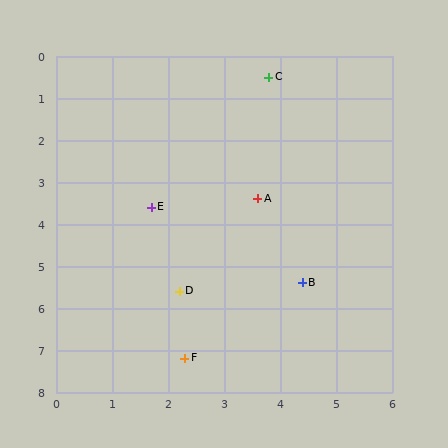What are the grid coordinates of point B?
Point B is at approximately (4.4, 5.4).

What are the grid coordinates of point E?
Point E is at approximately (1.7, 3.6).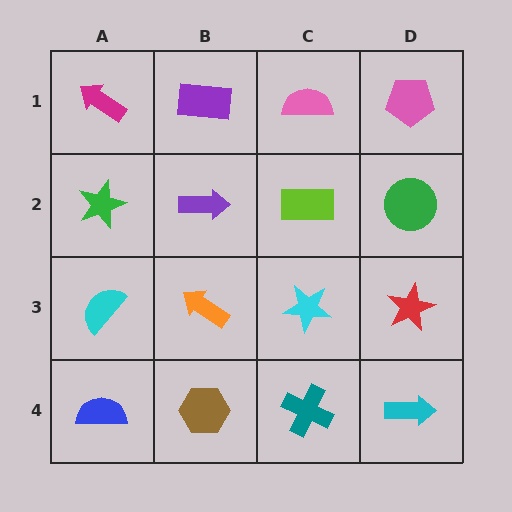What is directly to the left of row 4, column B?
A blue semicircle.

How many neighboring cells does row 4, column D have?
2.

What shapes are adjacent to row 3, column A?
A green star (row 2, column A), a blue semicircle (row 4, column A), an orange arrow (row 3, column B).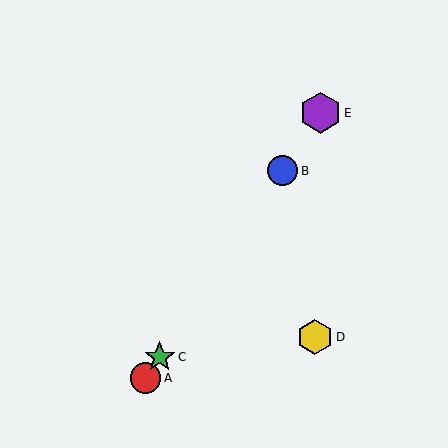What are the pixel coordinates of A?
Object A is at (146, 378).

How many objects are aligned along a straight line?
4 objects (A, B, C, E) are aligned along a straight line.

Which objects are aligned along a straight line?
Objects A, B, C, E are aligned along a straight line.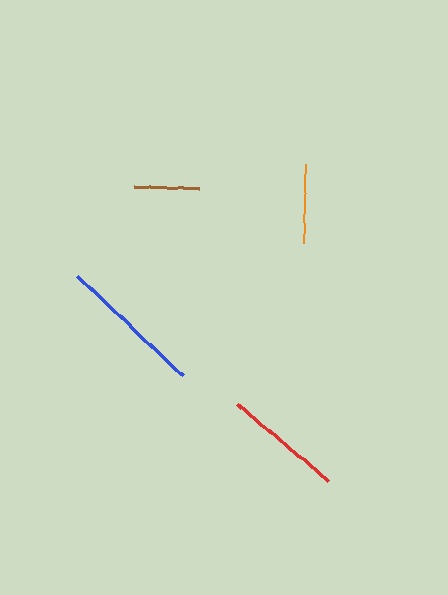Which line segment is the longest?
The blue line is the longest at approximately 146 pixels.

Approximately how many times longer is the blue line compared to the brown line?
The blue line is approximately 2.3 times the length of the brown line.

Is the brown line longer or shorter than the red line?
The red line is longer than the brown line.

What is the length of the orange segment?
The orange segment is approximately 79 pixels long.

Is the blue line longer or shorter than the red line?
The blue line is longer than the red line.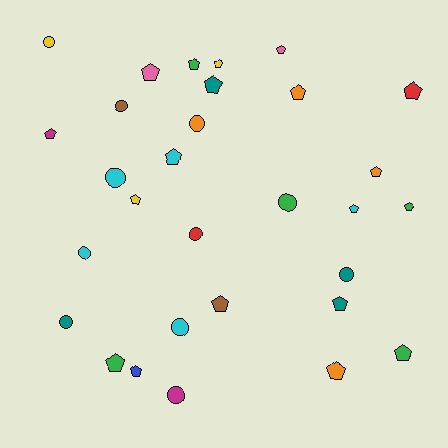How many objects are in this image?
There are 30 objects.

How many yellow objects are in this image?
There are 3 yellow objects.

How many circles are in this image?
There are 11 circles.